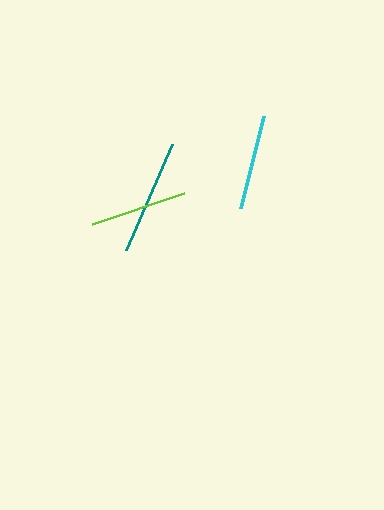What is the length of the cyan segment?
The cyan segment is approximately 95 pixels long.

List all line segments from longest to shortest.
From longest to shortest: teal, lime, cyan.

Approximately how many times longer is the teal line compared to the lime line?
The teal line is approximately 1.2 times the length of the lime line.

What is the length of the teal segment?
The teal segment is approximately 115 pixels long.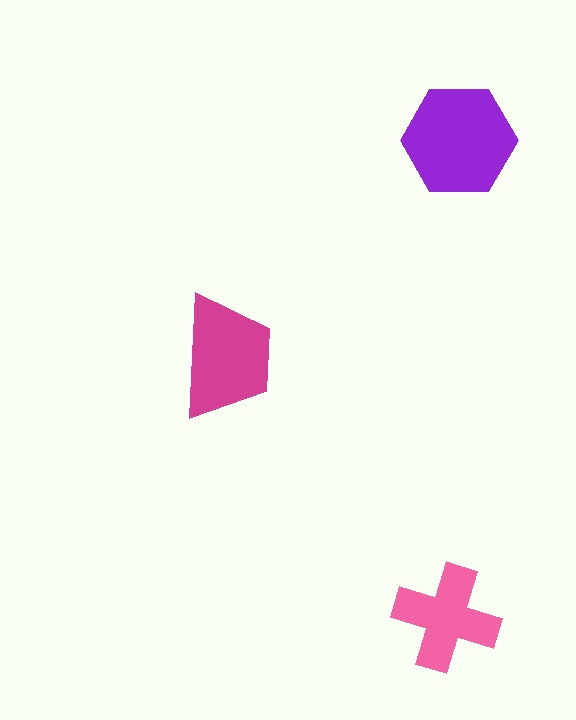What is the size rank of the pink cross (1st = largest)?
3rd.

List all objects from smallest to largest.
The pink cross, the magenta trapezoid, the purple hexagon.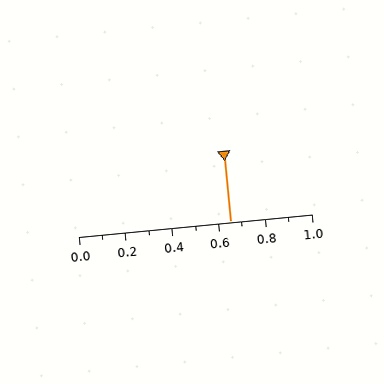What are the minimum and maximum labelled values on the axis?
The axis runs from 0.0 to 1.0.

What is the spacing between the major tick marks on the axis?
The major ticks are spaced 0.2 apart.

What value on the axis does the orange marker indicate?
The marker indicates approximately 0.65.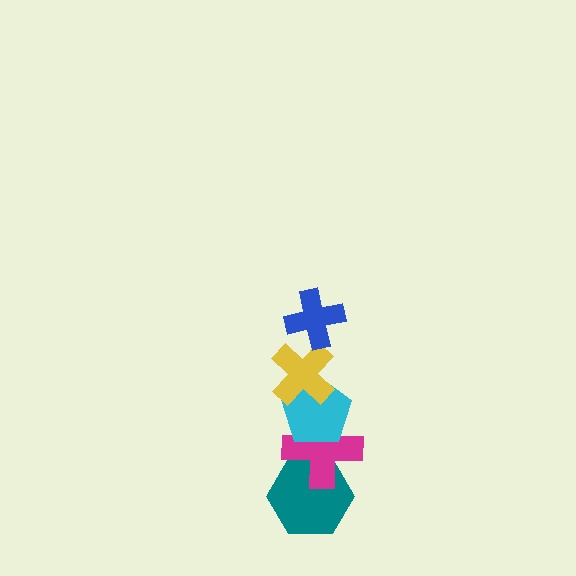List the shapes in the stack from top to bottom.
From top to bottom: the blue cross, the yellow cross, the cyan pentagon, the magenta cross, the teal hexagon.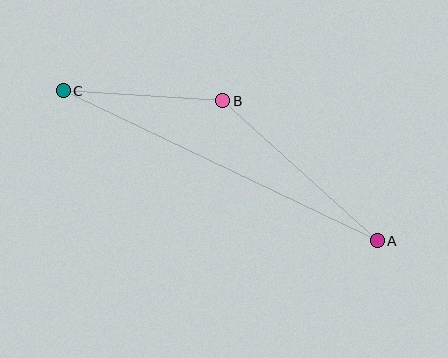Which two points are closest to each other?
Points B and C are closest to each other.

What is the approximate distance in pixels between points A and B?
The distance between A and B is approximately 209 pixels.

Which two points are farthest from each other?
Points A and C are farthest from each other.